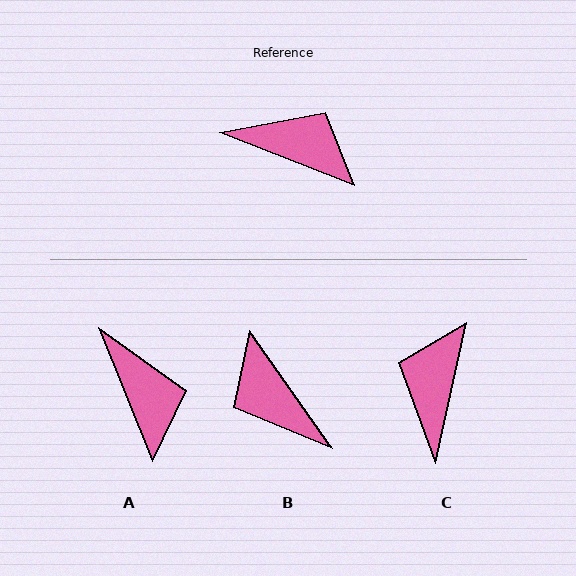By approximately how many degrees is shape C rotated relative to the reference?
Approximately 99 degrees counter-clockwise.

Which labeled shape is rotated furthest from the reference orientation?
B, about 147 degrees away.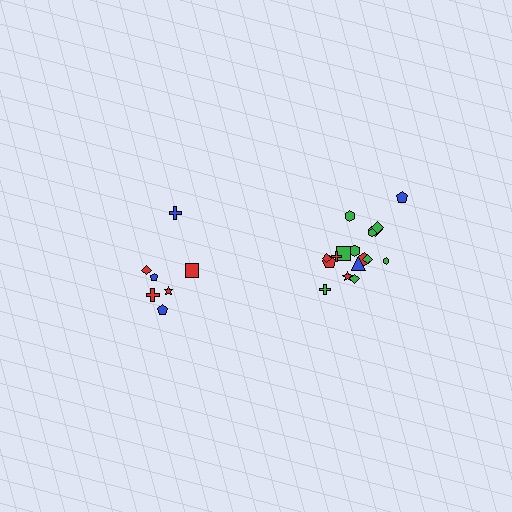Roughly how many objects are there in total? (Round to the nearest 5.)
Roughly 25 objects in total.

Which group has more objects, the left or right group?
The right group.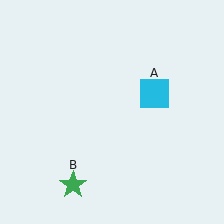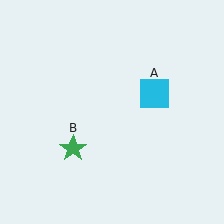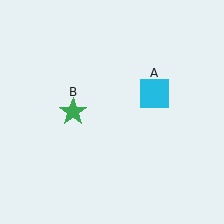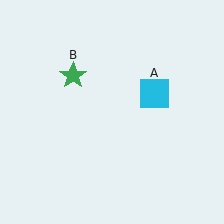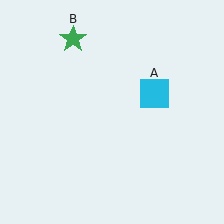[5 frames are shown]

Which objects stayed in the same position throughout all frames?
Cyan square (object A) remained stationary.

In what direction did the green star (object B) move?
The green star (object B) moved up.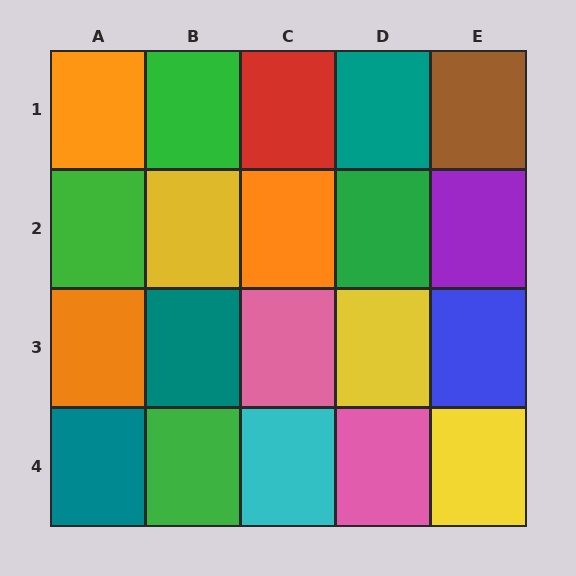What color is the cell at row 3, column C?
Pink.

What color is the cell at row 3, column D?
Yellow.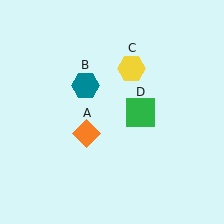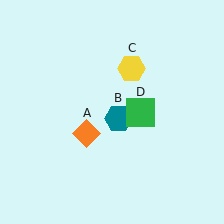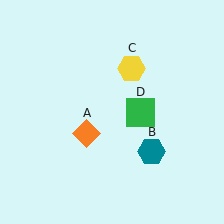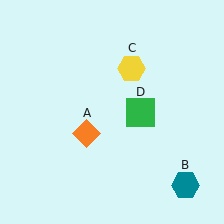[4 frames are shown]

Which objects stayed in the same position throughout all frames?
Orange diamond (object A) and yellow hexagon (object C) and green square (object D) remained stationary.